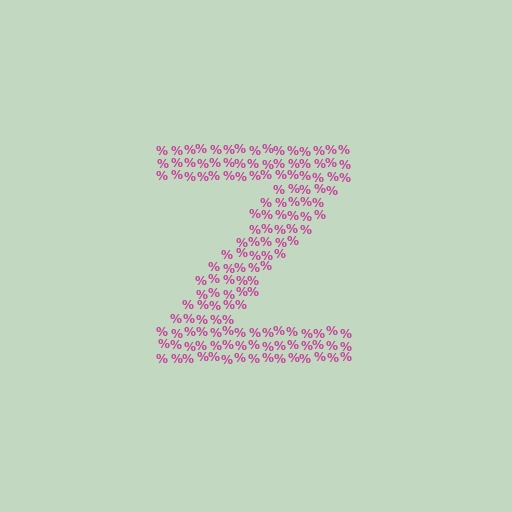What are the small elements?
The small elements are percent signs.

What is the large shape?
The large shape is the letter Z.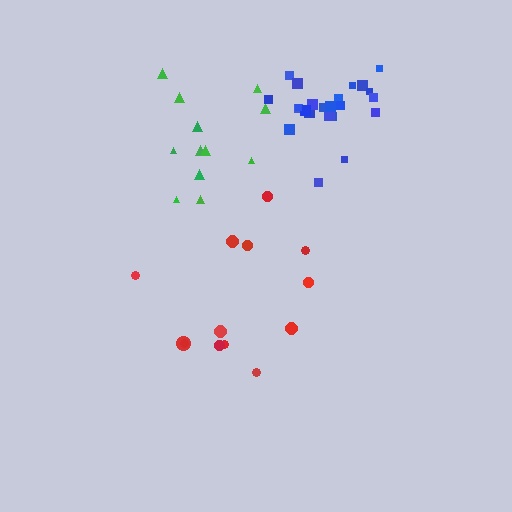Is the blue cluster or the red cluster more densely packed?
Blue.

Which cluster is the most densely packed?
Blue.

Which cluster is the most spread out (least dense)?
Red.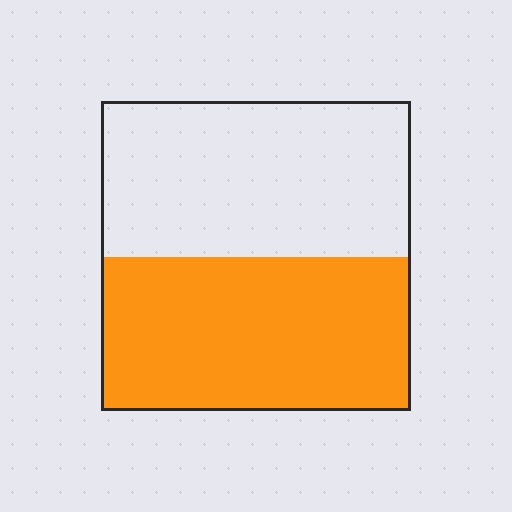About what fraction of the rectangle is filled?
About one half (1/2).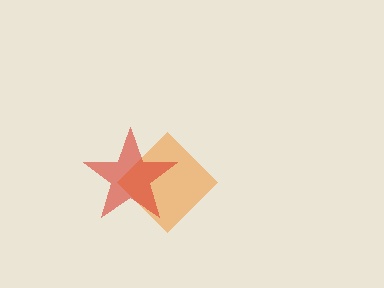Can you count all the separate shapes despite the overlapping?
Yes, there are 2 separate shapes.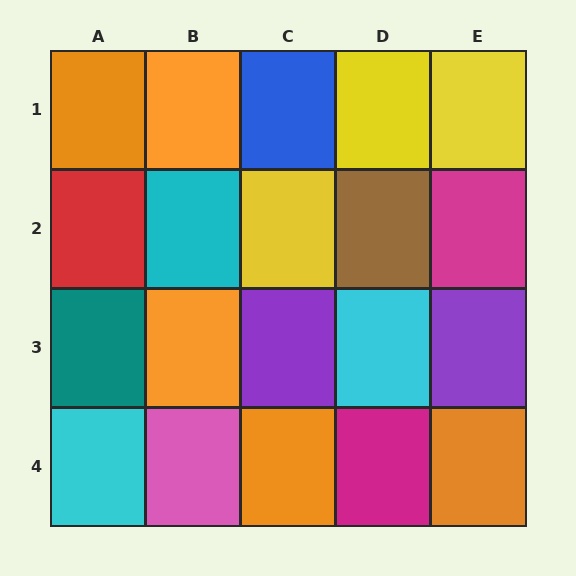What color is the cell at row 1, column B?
Orange.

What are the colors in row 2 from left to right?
Red, cyan, yellow, brown, magenta.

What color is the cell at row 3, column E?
Purple.